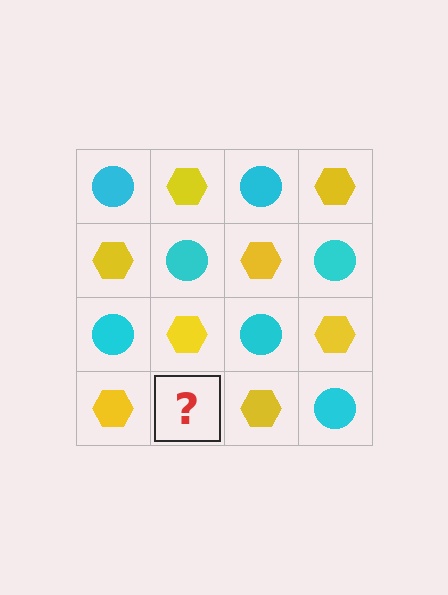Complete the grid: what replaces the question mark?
The question mark should be replaced with a cyan circle.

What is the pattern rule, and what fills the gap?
The rule is that it alternates cyan circle and yellow hexagon in a checkerboard pattern. The gap should be filled with a cyan circle.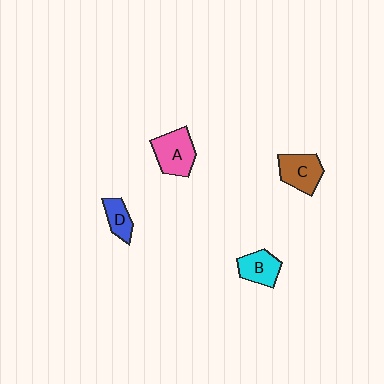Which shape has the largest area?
Shape A (pink).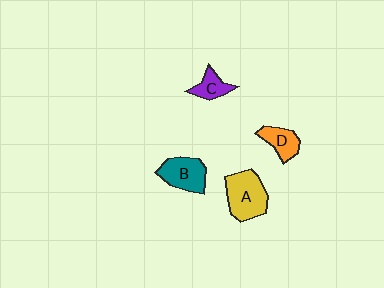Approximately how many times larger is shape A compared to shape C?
Approximately 2.2 times.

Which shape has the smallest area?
Shape C (purple).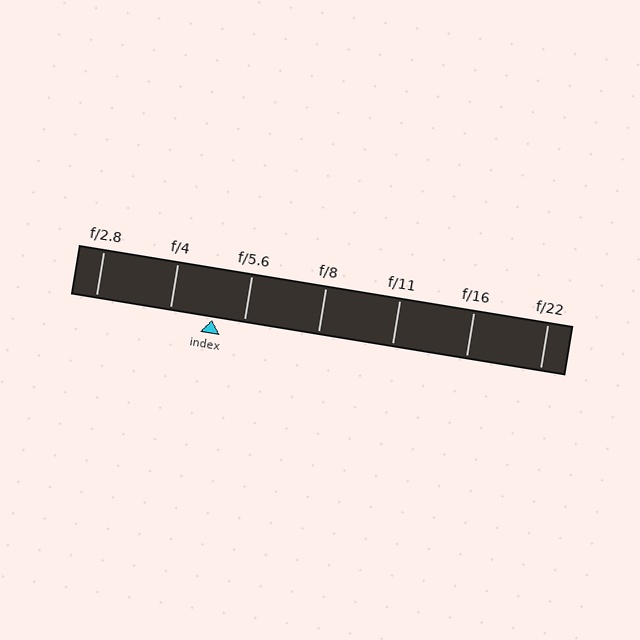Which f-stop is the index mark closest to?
The index mark is closest to f/5.6.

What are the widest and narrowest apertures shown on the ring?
The widest aperture shown is f/2.8 and the narrowest is f/22.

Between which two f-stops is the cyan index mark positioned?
The index mark is between f/4 and f/5.6.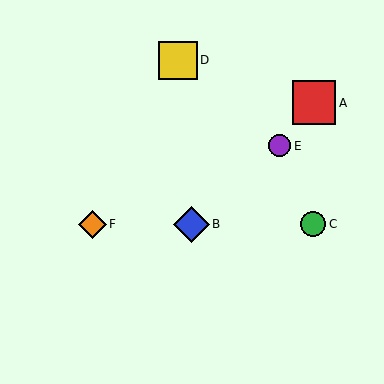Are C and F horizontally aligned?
Yes, both are at y≈224.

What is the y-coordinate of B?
Object B is at y≈224.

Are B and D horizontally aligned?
No, B is at y≈224 and D is at y≈60.